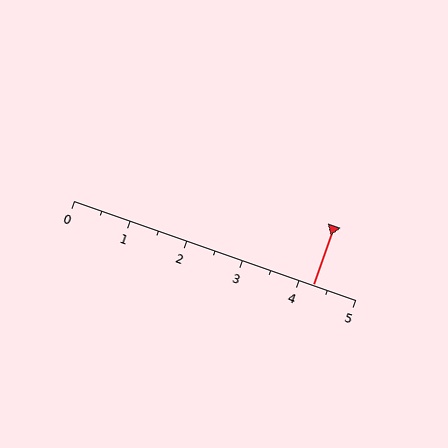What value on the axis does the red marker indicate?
The marker indicates approximately 4.2.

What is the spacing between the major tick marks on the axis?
The major ticks are spaced 1 apart.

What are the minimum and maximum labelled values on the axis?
The axis runs from 0 to 5.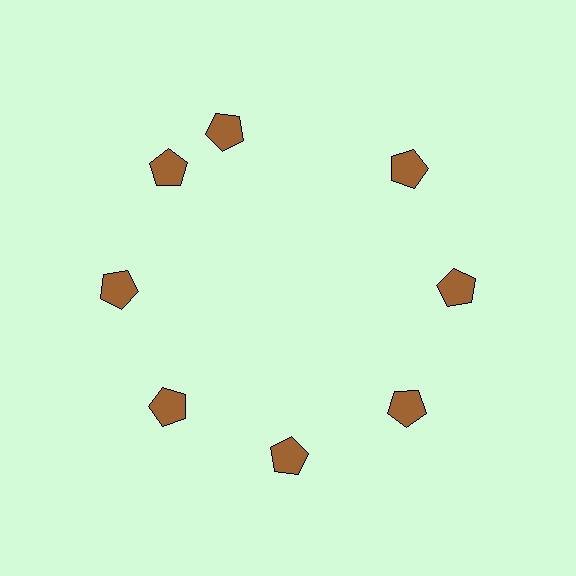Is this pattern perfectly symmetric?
No. The 8 brown pentagons are arranged in a ring, but one element near the 12 o'clock position is rotated out of alignment along the ring, breaking the 8-fold rotational symmetry.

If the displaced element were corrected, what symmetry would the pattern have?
It would have 8-fold rotational symmetry — the pattern would map onto itself every 45 degrees.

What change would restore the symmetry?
The symmetry would be restored by rotating it back into even spacing with its neighbors so that all 8 pentagons sit at equal angles and equal distance from the center.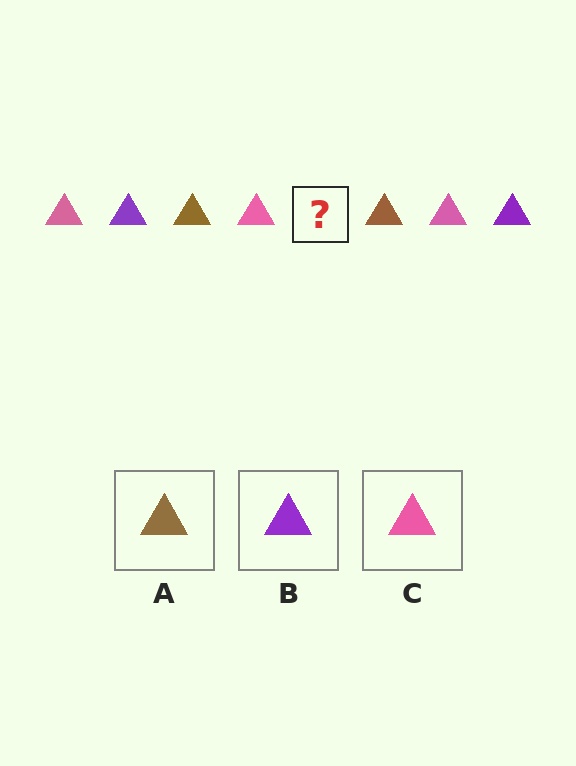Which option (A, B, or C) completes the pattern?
B.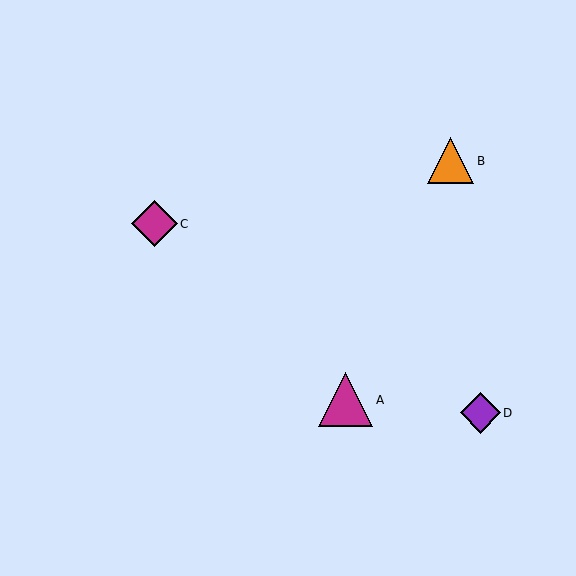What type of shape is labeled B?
Shape B is an orange triangle.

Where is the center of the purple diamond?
The center of the purple diamond is at (480, 413).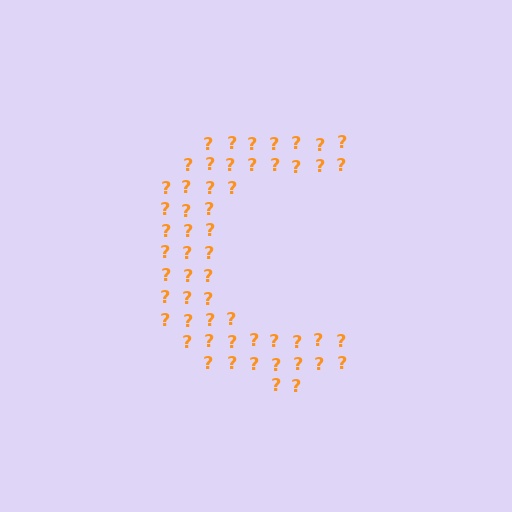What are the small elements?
The small elements are question marks.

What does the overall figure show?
The overall figure shows the letter C.